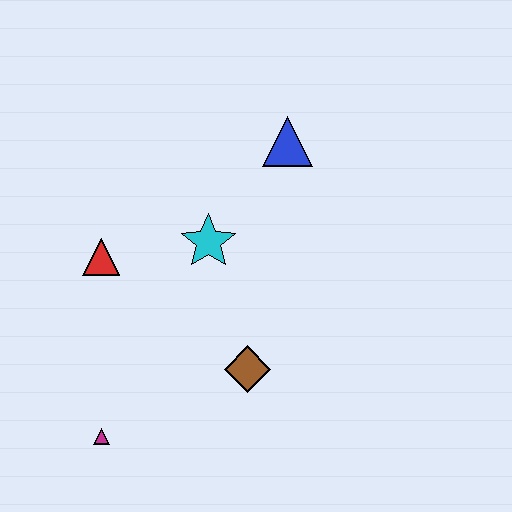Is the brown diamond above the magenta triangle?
Yes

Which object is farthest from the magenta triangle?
The blue triangle is farthest from the magenta triangle.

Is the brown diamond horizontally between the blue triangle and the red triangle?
Yes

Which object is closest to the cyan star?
The red triangle is closest to the cyan star.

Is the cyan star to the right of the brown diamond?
No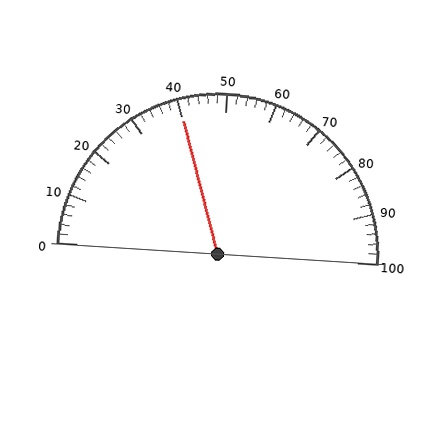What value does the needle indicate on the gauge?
The needle indicates approximately 40.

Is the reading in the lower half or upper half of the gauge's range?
The reading is in the lower half of the range (0 to 100).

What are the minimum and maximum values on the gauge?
The gauge ranges from 0 to 100.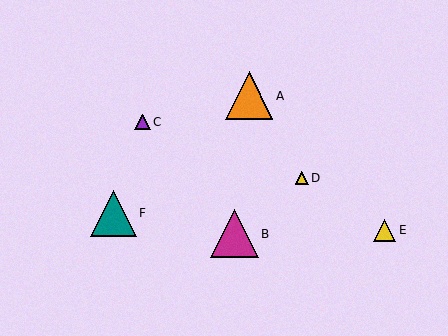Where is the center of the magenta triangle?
The center of the magenta triangle is at (234, 234).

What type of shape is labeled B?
Shape B is a magenta triangle.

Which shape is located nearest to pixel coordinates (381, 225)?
The yellow triangle (labeled E) at (385, 230) is nearest to that location.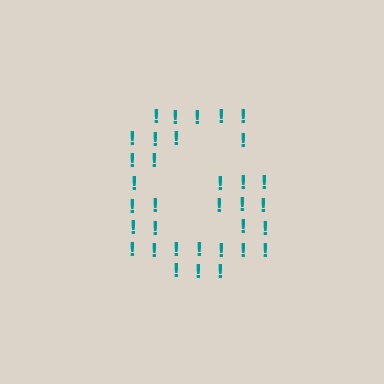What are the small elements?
The small elements are exclamation marks.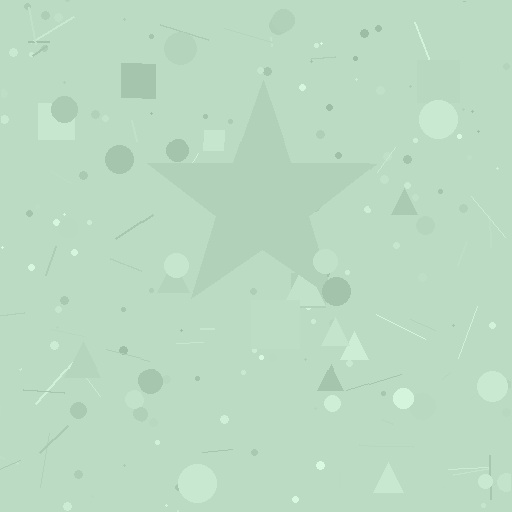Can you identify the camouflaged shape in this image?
The camouflaged shape is a star.